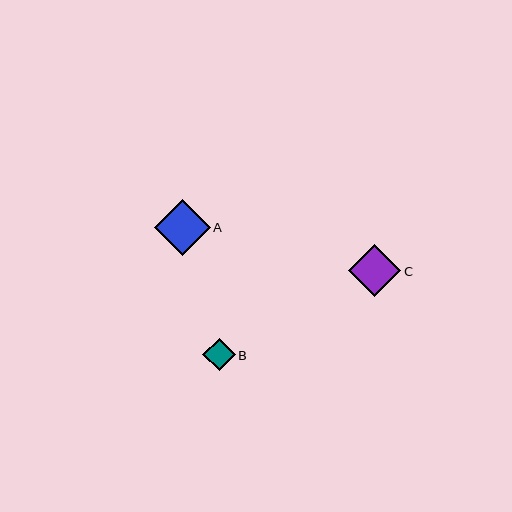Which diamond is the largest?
Diamond A is the largest with a size of approximately 56 pixels.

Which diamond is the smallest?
Diamond B is the smallest with a size of approximately 32 pixels.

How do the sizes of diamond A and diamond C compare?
Diamond A and diamond C are approximately the same size.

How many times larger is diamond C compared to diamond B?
Diamond C is approximately 1.6 times the size of diamond B.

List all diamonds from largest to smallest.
From largest to smallest: A, C, B.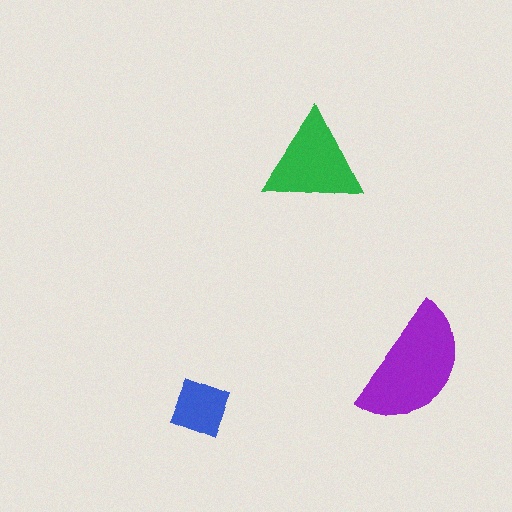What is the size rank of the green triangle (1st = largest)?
2nd.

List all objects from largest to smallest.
The purple semicircle, the green triangle, the blue diamond.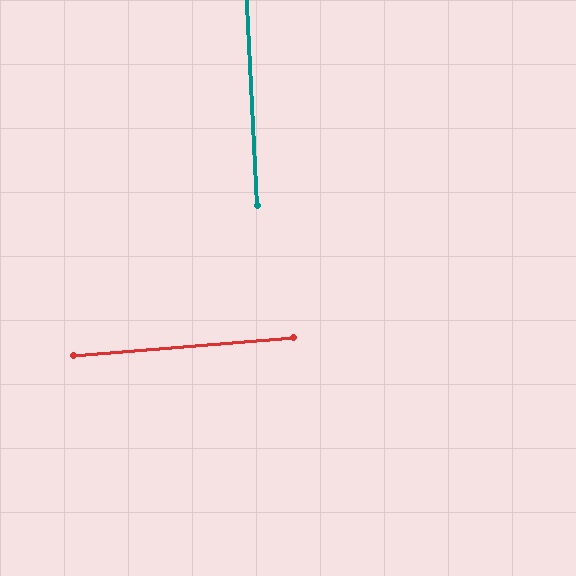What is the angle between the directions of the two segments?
Approximately 88 degrees.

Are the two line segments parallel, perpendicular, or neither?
Perpendicular — they meet at approximately 88°.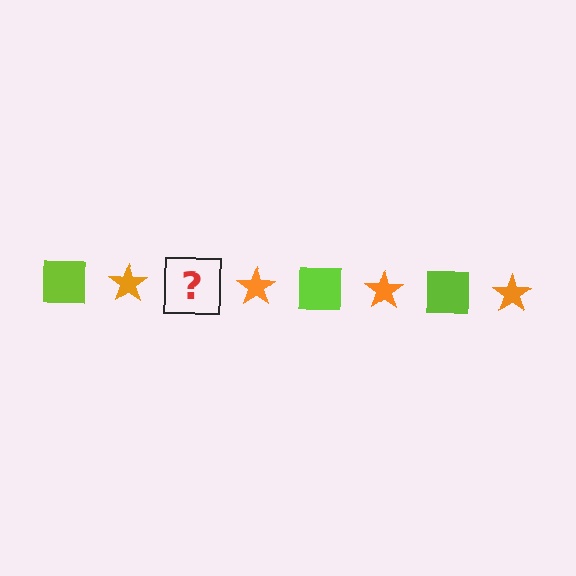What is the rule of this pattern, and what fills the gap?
The rule is that the pattern alternates between lime square and orange star. The gap should be filled with a lime square.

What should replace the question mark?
The question mark should be replaced with a lime square.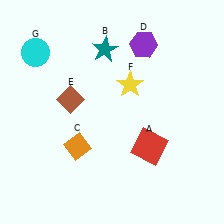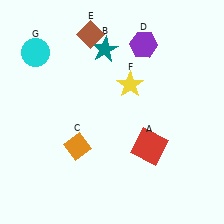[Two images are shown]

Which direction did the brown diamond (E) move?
The brown diamond (E) moved up.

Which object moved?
The brown diamond (E) moved up.